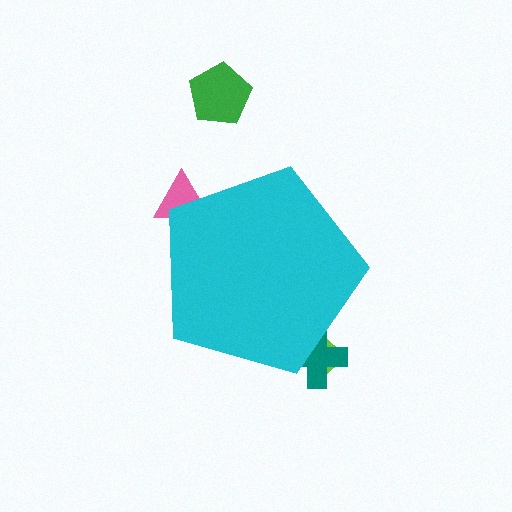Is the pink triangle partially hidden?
Yes, the pink triangle is partially hidden behind the cyan pentagon.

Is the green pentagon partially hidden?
No, the green pentagon is fully visible.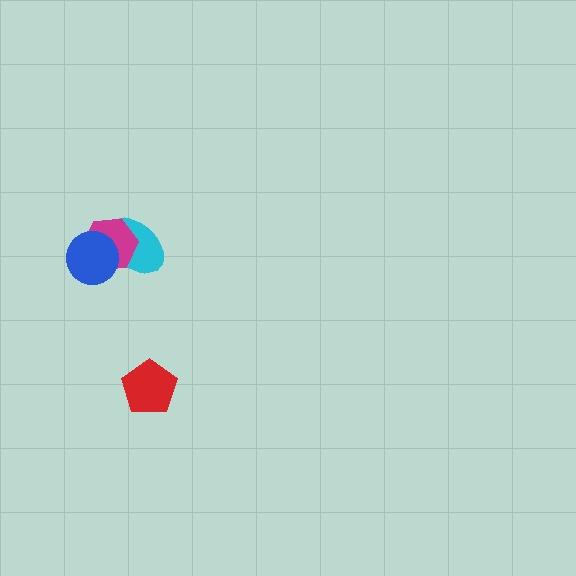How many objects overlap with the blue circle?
2 objects overlap with the blue circle.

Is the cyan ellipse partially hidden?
Yes, it is partially covered by another shape.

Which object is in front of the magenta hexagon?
The blue circle is in front of the magenta hexagon.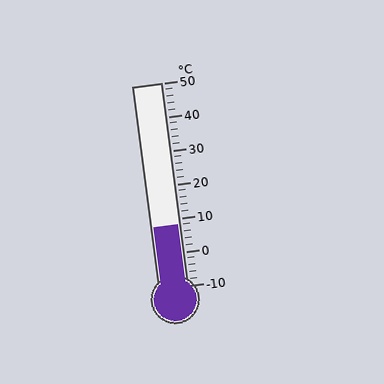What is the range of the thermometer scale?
The thermometer scale ranges from -10°C to 50°C.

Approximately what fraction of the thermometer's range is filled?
The thermometer is filled to approximately 30% of its range.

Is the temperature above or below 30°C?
The temperature is below 30°C.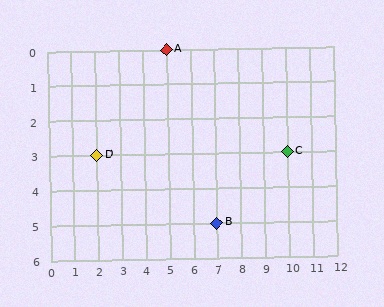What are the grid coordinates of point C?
Point C is at grid coordinates (10, 3).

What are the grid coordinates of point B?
Point B is at grid coordinates (7, 5).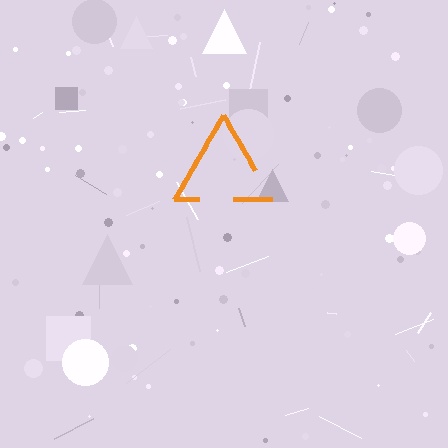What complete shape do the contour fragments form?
The contour fragments form a triangle.